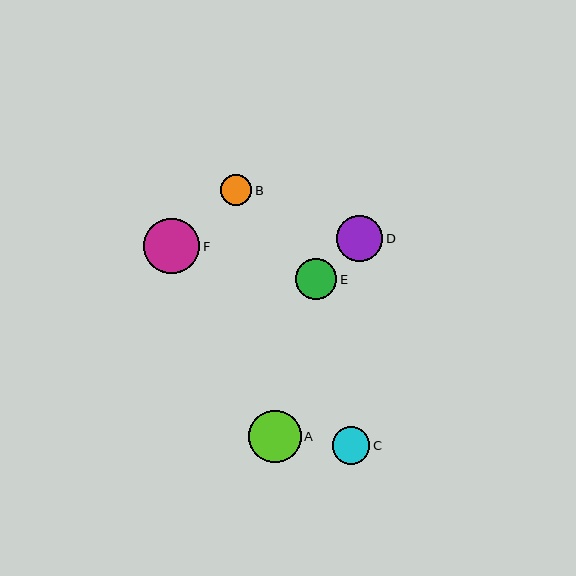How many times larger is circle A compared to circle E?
Circle A is approximately 1.3 times the size of circle E.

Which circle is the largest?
Circle F is the largest with a size of approximately 56 pixels.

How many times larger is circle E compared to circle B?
Circle E is approximately 1.3 times the size of circle B.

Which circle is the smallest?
Circle B is the smallest with a size of approximately 31 pixels.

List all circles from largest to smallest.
From largest to smallest: F, A, D, E, C, B.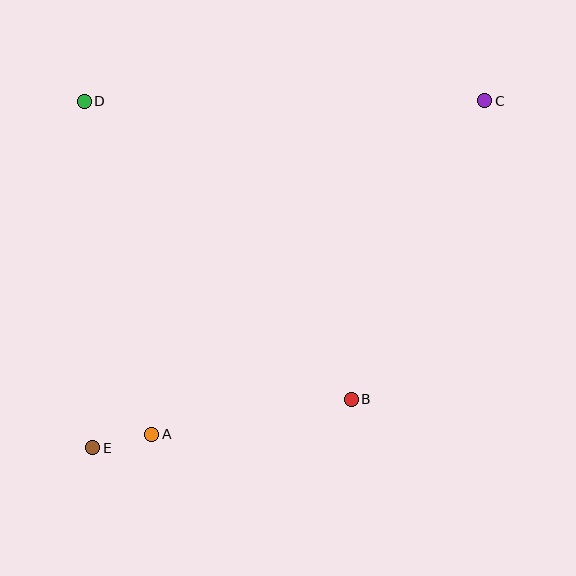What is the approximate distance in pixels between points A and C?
The distance between A and C is approximately 472 pixels.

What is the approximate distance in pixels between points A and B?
The distance between A and B is approximately 203 pixels.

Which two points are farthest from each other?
Points C and E are farthest from each other.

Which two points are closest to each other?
Points A and E are closest to each other.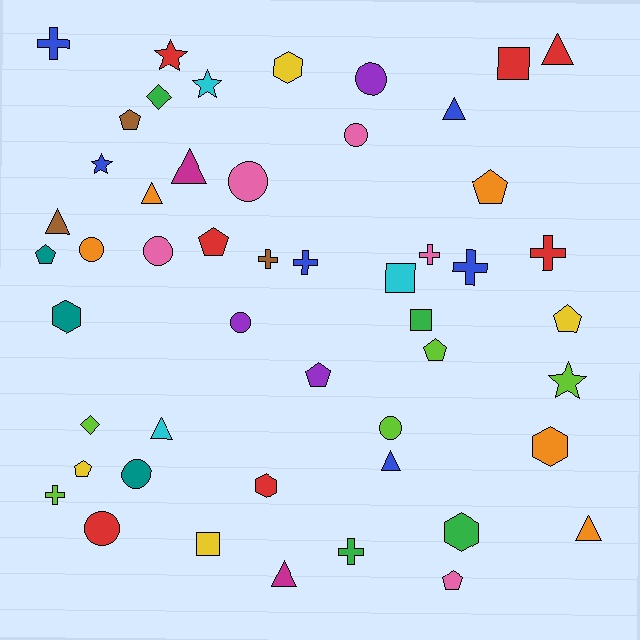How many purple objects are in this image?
There are 3 purple objects.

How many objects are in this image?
There are 50 objects.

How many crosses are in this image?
There are 8 crosses.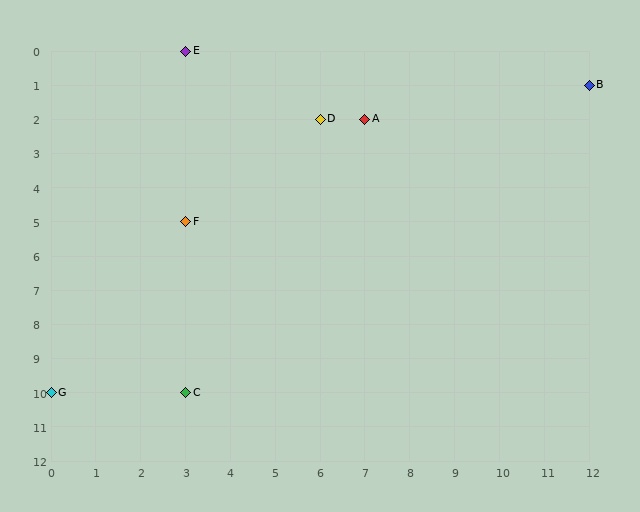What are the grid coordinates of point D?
Point D is at grid coordinates (6, 2).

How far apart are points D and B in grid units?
Points D and B are 6 columns and 1 row apart (about 6.1 grid units diagonally).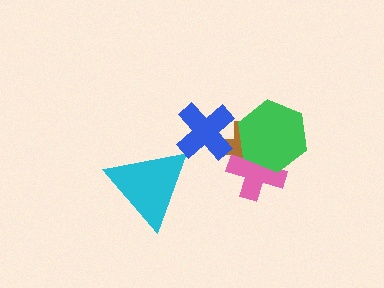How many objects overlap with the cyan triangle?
0 objects overlap with the cyan triangle.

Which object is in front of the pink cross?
The green hexagon is in front of the pink cross.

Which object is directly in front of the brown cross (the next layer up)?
The pink cross is directly in front of the brown cross.